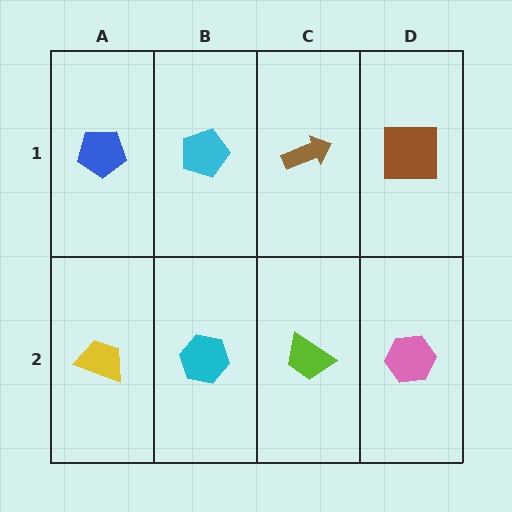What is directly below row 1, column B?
A cyan hexagon.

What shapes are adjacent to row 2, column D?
A brown square (row 1, column D), a lime trapezoid (row 2, column C).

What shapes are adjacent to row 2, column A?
A blue pentagon (row 1, column A), a cyan hexagon (row 2, column B).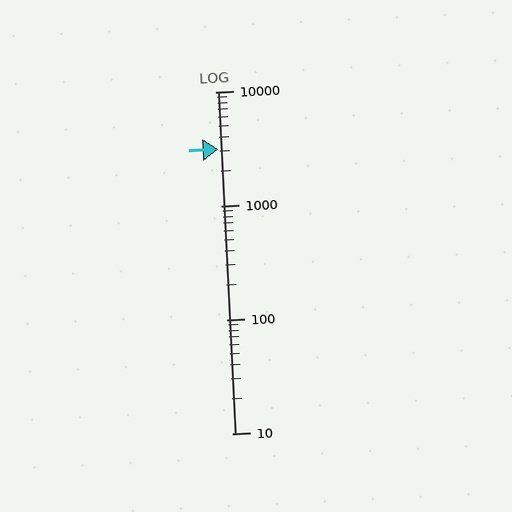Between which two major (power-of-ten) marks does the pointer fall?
The pointer is between 1000 and 10000.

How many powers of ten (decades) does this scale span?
The scale spans 3 decades, from 10 to 10000.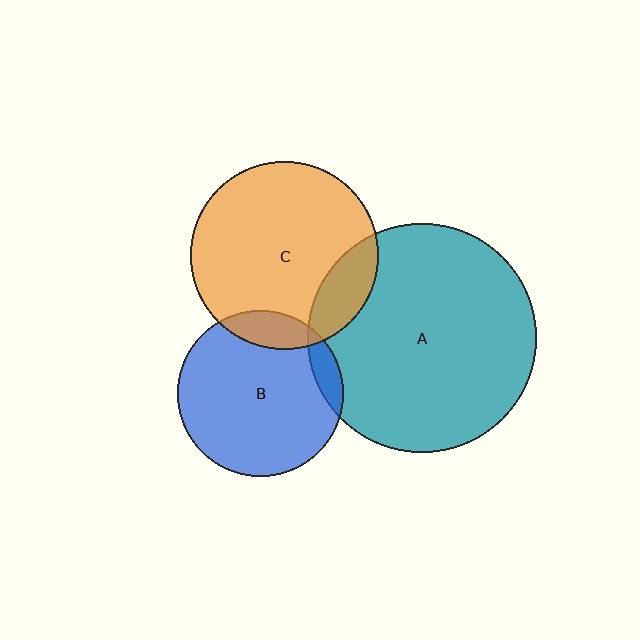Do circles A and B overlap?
Yes.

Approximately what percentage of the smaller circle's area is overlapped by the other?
Approximately 10%.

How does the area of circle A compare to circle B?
Approximately 1.9 times.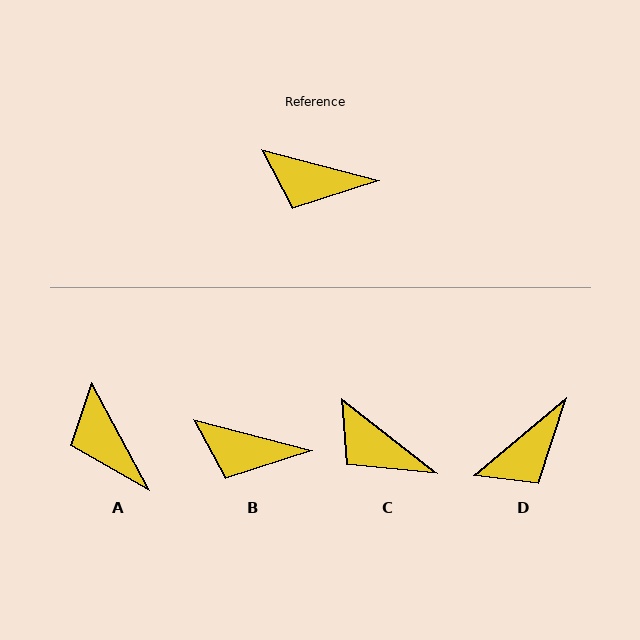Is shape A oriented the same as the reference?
No, it is off by about 47 degrees.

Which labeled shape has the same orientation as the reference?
B.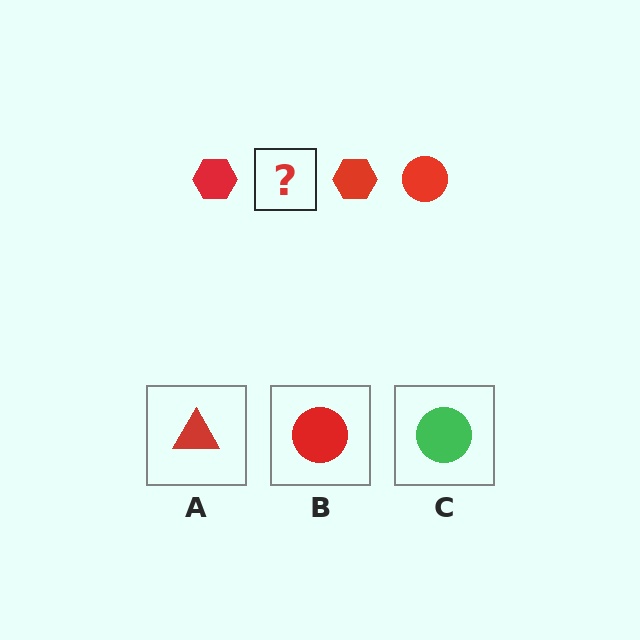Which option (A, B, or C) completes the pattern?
B.